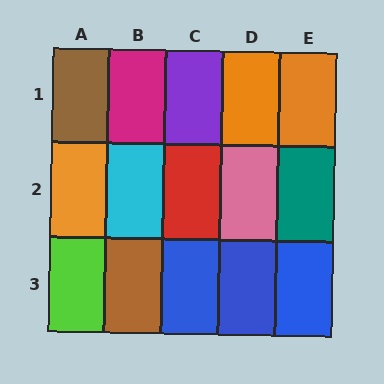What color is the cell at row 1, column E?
Orange.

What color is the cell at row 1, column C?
Purple.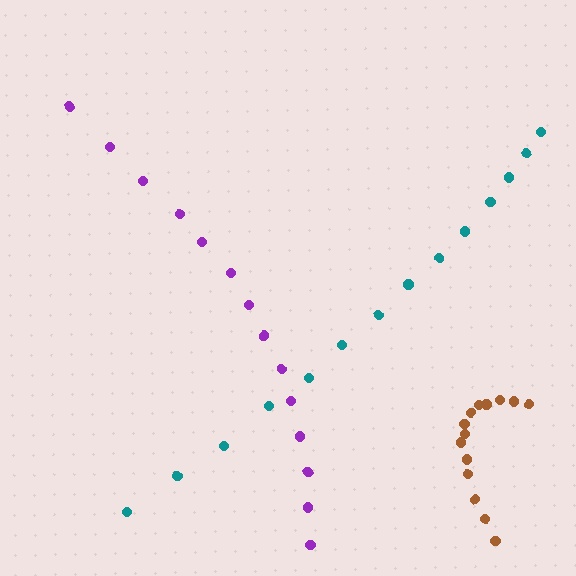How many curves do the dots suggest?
There are 3 distinct paths.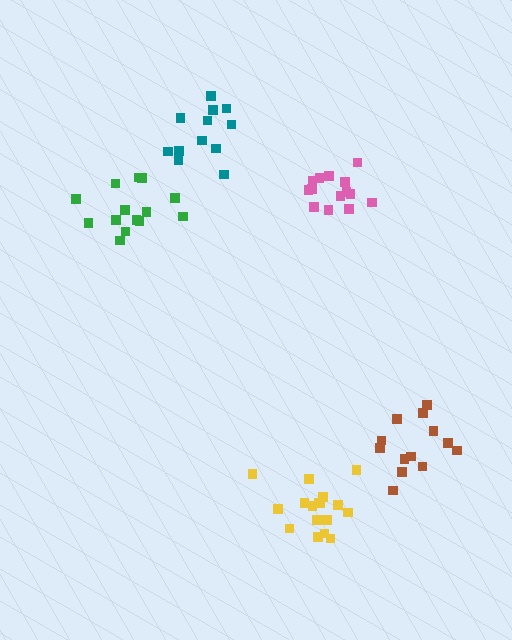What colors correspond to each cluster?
The clusters are colored: teal, pink, yellow, green, brown.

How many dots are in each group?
Group 1: 12 dots, Group 2: 14 dots, Group 3: 17 dots, Group 4: 14 dots, Group 5: 13 dots (70 total).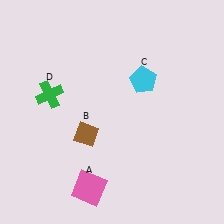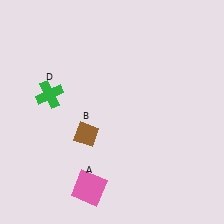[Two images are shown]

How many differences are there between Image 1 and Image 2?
There is 1 difference between the two images.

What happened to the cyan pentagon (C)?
The cyan pentagon (C) was removed in Image 2. It was in the top-right area of Image 1.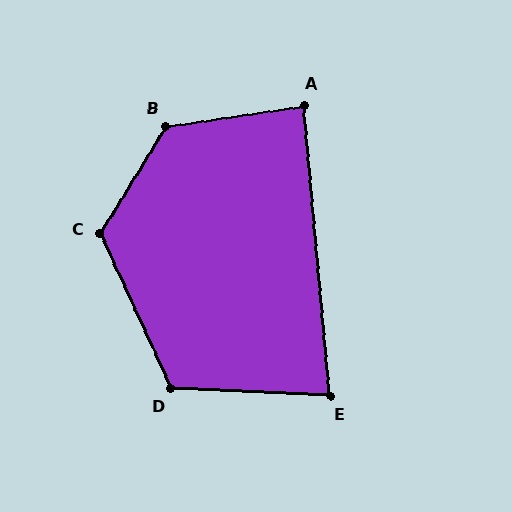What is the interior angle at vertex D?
Approximately 117 degrees (obtuse).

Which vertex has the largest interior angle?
B, at approximately 130 degrees.